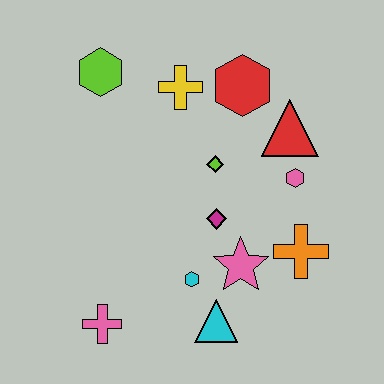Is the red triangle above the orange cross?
Yes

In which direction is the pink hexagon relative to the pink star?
The pink hexagon is above the pink star.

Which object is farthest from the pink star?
The lime hexagon is farthest from the pink star.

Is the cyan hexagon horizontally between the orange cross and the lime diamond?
No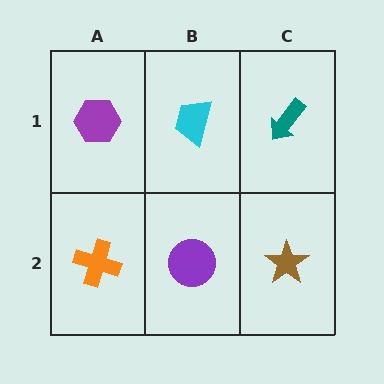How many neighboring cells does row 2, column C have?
2.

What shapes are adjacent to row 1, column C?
A brown star (row 2, column C), a cyan trapezoid (row 1, column B).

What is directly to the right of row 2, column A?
A purple circle.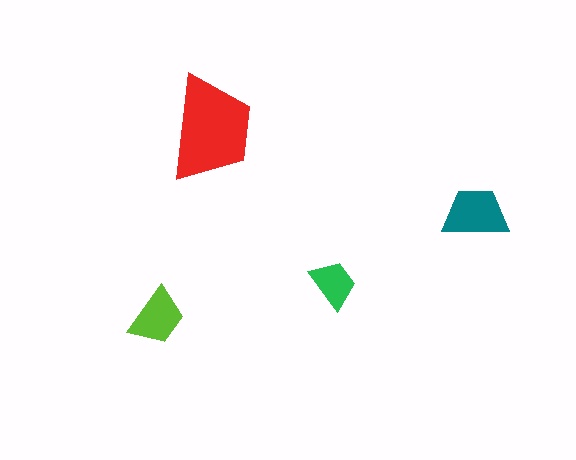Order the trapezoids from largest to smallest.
the red one, the teal one, the lime one, the green one.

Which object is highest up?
The red trapezoid is topmost.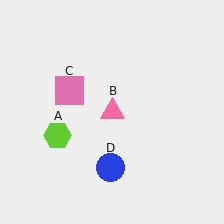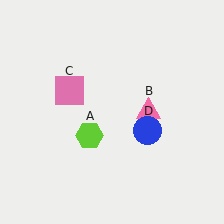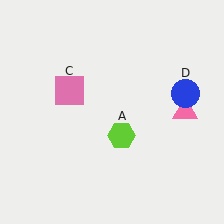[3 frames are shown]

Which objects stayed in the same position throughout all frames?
Pink square (object C) remained stationary.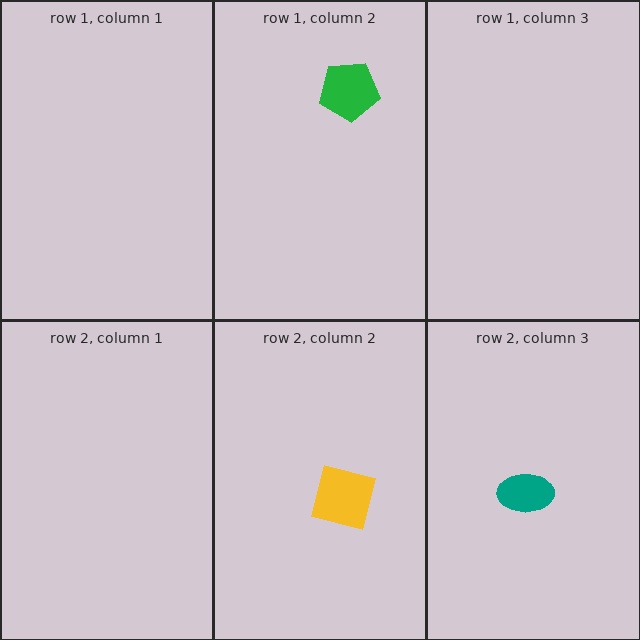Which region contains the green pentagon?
The row 1, column 2 region.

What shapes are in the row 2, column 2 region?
The yellow square.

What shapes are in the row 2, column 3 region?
The teal ellipse.